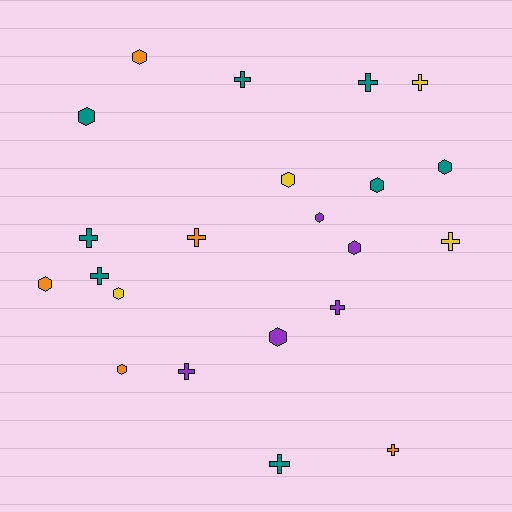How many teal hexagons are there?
There are 3 teal hexagons.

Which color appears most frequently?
Teal, with 8 objects.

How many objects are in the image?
There are 22 objects.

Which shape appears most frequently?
Cross, with 11 objects.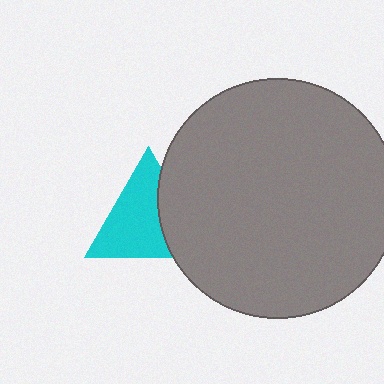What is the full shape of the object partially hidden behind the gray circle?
The partially hidden object is a cyan triangle.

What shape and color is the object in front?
The object in front is a gray circle.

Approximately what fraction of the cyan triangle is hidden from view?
Roughly 33% of the cyan triangle is hidden behind the gray circle.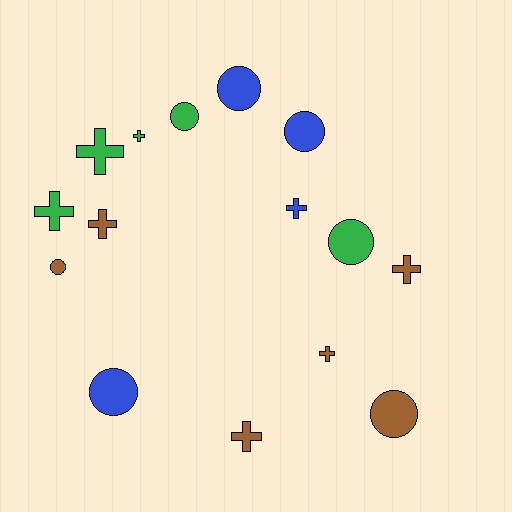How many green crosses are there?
There are 3 green crosses.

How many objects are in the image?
There are 15 objects.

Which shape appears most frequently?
Cross, with 8 objects.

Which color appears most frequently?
Brown, with 6 objects.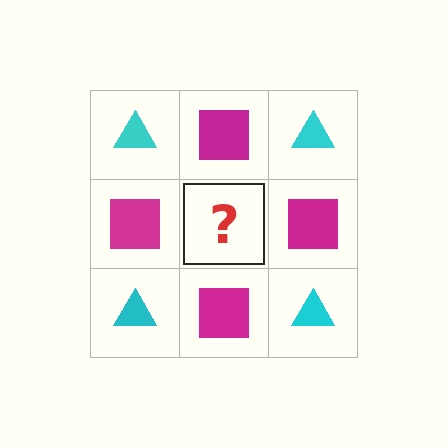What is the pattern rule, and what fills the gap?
The rule is that it alternates cyan triangle and magenta square in a checkerboard pattern. The gap should be filled with a cyan triangle.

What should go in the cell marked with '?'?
The missing cell should contain a cyan triangle.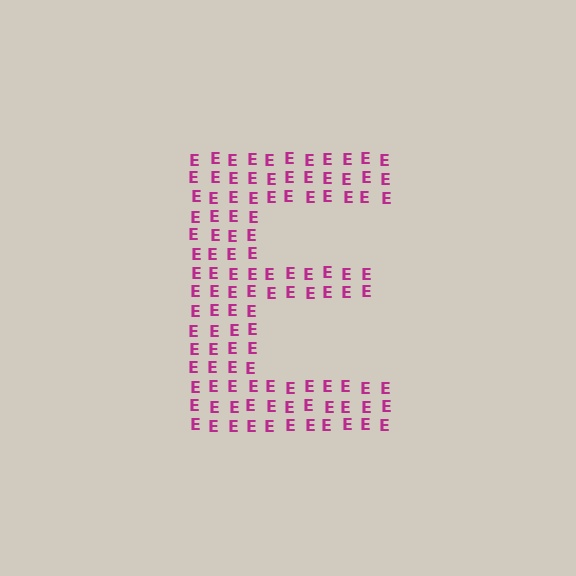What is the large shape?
The large shape is the letter E.